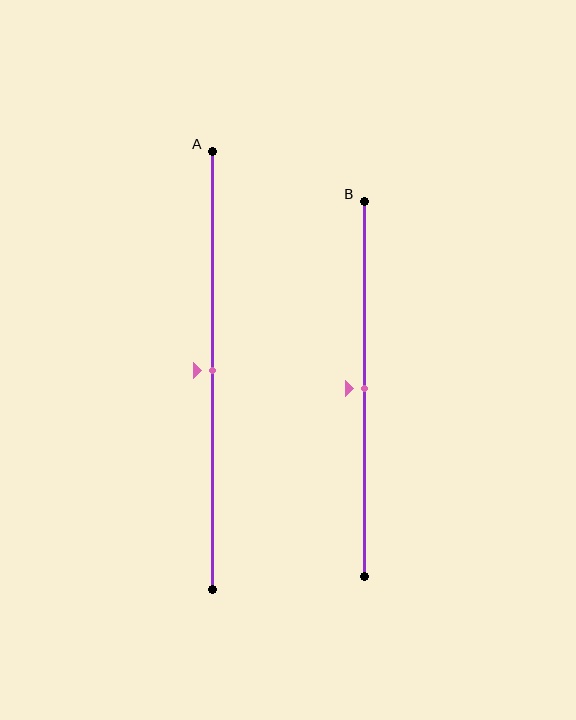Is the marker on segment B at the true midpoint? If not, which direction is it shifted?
Yes, the marker on segment B is at the true midpoint.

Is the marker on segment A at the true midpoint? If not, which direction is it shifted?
Yes, the marker on segment A is at the true midpoint.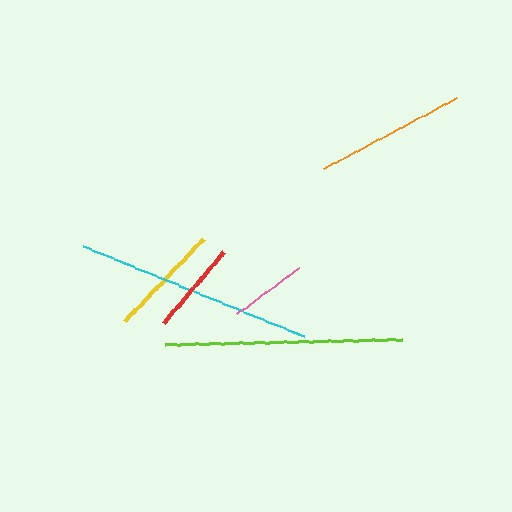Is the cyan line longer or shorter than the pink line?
The cyan line is longer than the pink line.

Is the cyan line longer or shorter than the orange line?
The cyan line is longer than the orange line.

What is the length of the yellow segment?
The yellow segment is approximately 114 pixels long.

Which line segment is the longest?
The cyan line is the longest at approximately 239 pixels.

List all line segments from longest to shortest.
From longest to shortest: cyan, lime, orange, yellow, red, pink.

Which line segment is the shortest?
The pink line is the shortest at approximately 78 pixels.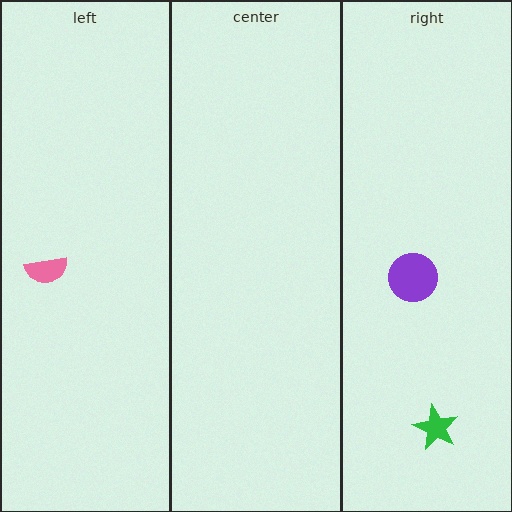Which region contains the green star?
The right region.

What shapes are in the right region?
The purple circle, the green star.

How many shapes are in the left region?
1.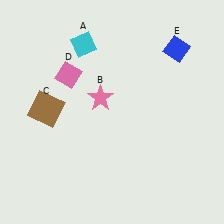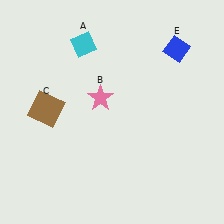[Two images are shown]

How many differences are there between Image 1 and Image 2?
There is 1 difference between the two images.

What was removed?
The pink diamond (D) was removed in Image 2.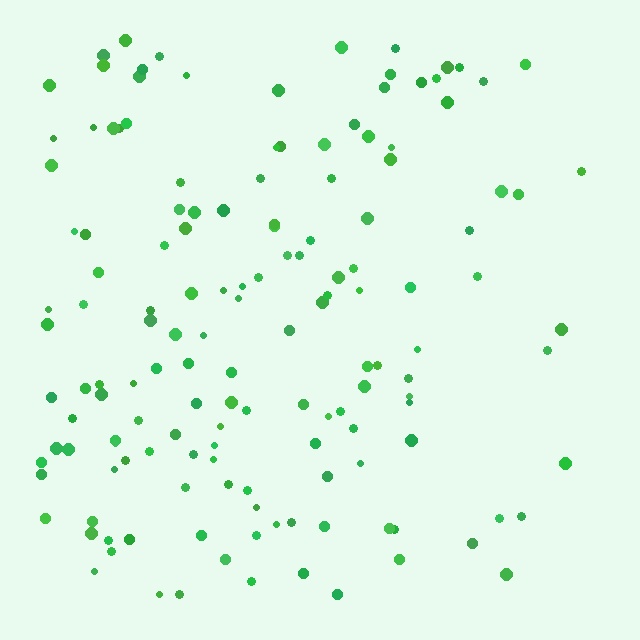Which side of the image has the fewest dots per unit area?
The right.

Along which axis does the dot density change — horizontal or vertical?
Horizontal.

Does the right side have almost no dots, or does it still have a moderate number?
Still a moderate number, just noticeably fewer than the left.